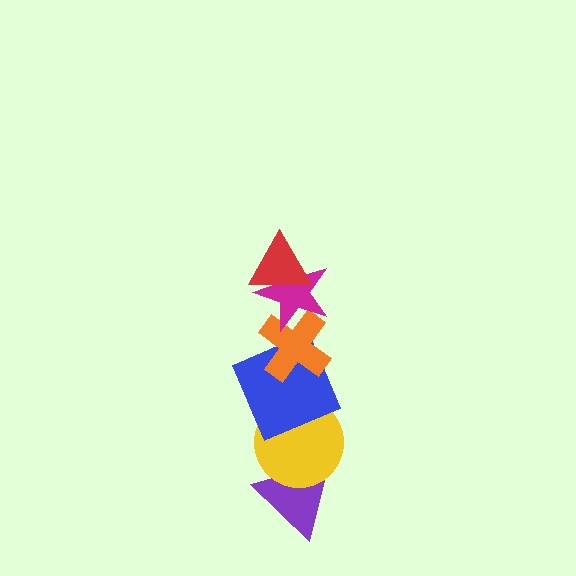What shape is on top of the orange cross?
The magenta star is on top of the orange cross.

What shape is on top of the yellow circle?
The blue square is on top of the yellow circle.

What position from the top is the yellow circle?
The yellow circle is 5th from the top.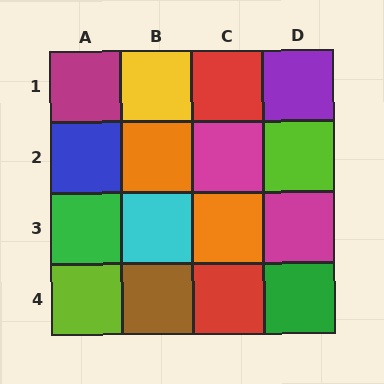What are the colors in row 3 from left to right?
Green, cyan, orange, magenta.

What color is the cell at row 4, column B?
Brown.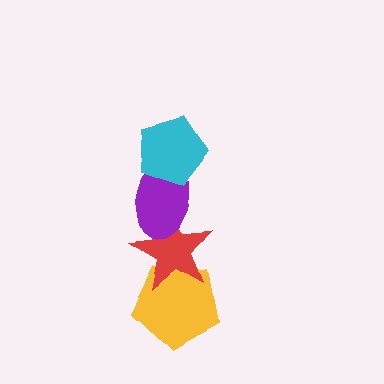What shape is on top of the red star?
The purple ellipse is on top of the red star.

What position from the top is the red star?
The red star is 3rd from the top.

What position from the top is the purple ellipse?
The purple ellipse is 2nd from the top.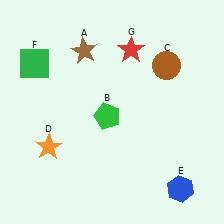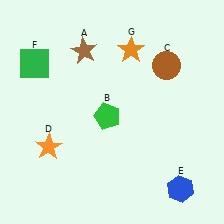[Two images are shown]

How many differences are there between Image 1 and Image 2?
There is 1 difference between the two images.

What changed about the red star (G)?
In Image 1, G is red. In Image 2, it changed to orange.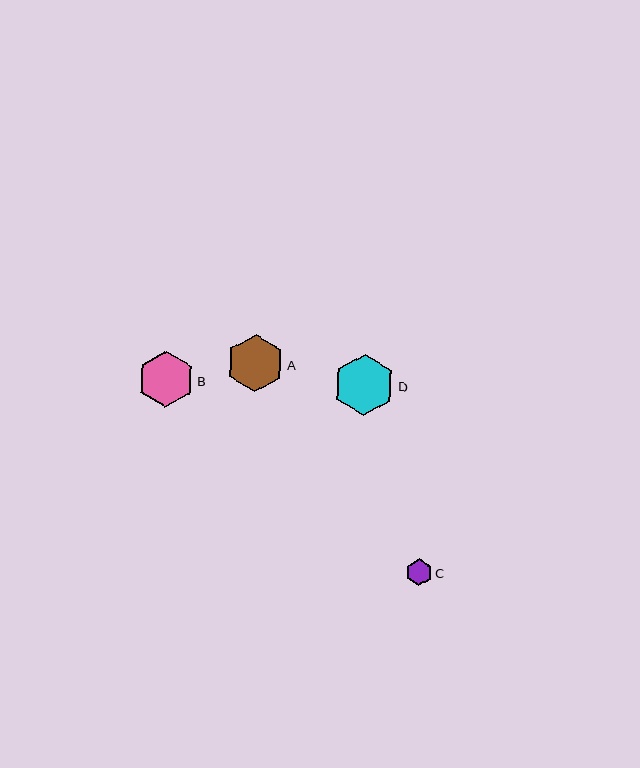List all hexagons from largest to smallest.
From largest to smallest: D, A, B, C.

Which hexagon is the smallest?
Hexagon C is the smallest with a size of approximately 27 pixels.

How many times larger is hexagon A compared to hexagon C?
Hexagon A is approximately 2.1 times the size of hexagon C.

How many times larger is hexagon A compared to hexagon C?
Hexagon A is approximately 2.1 times the size of hexagon C.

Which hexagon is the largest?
Hexagon D is the largest with a size of approximately 61 pixels.